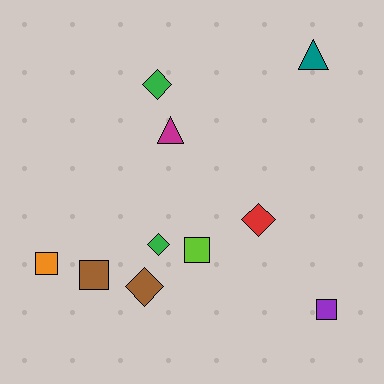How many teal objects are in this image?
There is 1 teal object.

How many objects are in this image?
There are 10 objects.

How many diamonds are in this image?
There are 4 diamonds.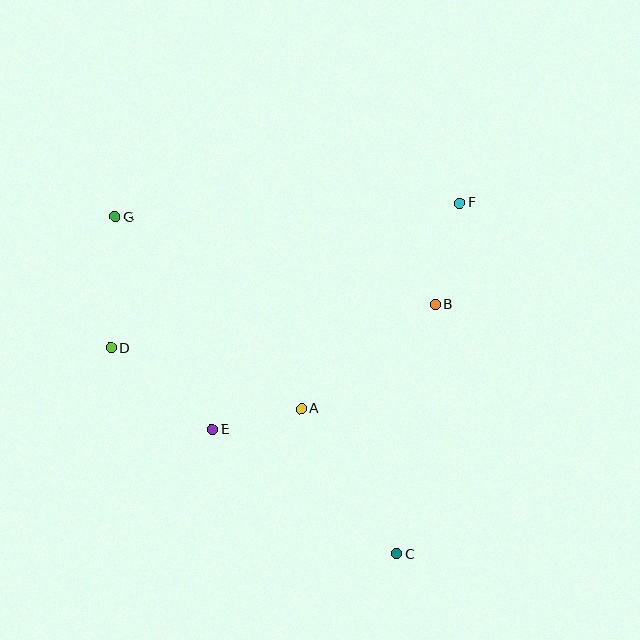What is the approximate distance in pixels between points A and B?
The distance between A and B is approximately 170 pixels.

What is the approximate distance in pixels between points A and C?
The distance between A and C is approximately 174 pixels.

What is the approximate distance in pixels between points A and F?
The distance between A and F is approximately 260 pixels.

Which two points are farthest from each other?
Points C and G are farthest from each other.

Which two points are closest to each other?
Points A and E are closest to each other.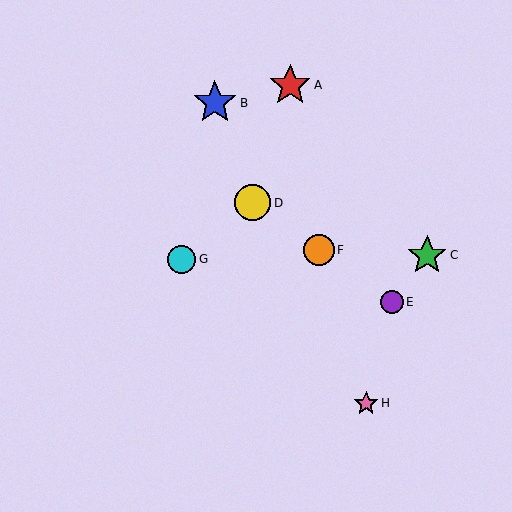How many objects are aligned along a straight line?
3 objects (D, E, F) are aligned along a straight line.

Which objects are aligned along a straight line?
Objects D, E, F are aligned along a straight line.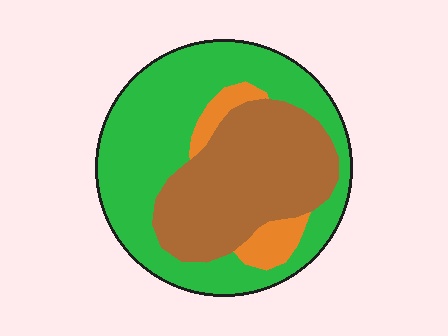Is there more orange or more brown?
Brown.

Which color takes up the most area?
Green, at roughly 55%.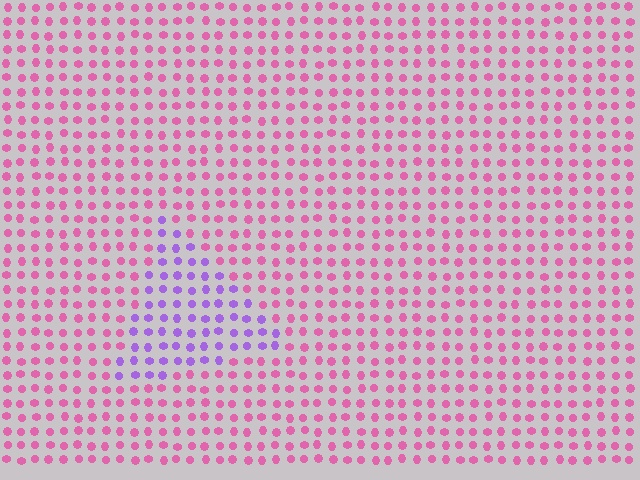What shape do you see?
I see a triangle.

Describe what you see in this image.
The image is filled with small pink elements in a uniform arrangement. A triangle-shaped region is visible where the elements are tinted to a slightly different hue, forming a subtle color boundary.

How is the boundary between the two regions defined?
The boundary is defined purely by a slight shift in hue (about 55 degrees). Spacing, size, and orientation are identical on both sides.